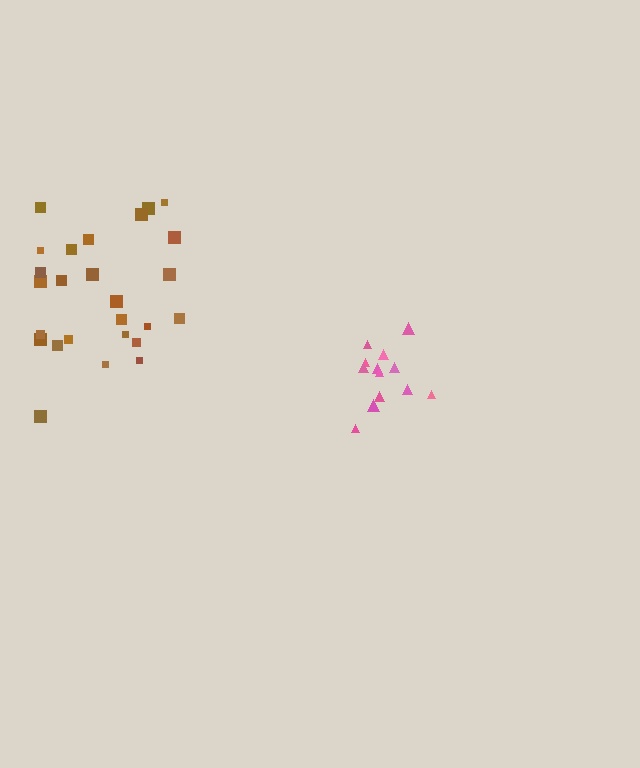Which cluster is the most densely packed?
Pink.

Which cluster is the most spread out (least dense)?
Brown.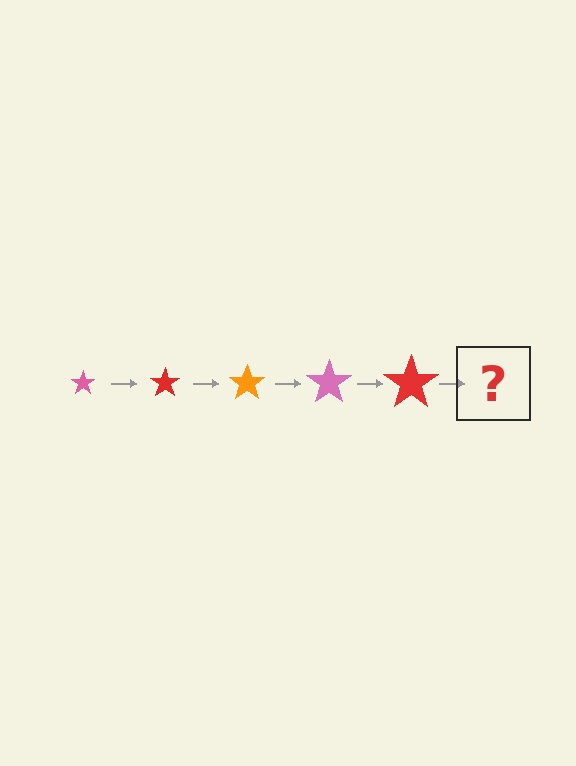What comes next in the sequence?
The next element should be an orange star, larger than the previous one.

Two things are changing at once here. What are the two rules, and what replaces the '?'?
The two rules are that the star grows larger each step and the color cycles through pink, red, and orange. The '?' should be an orange star, larger than the previous one.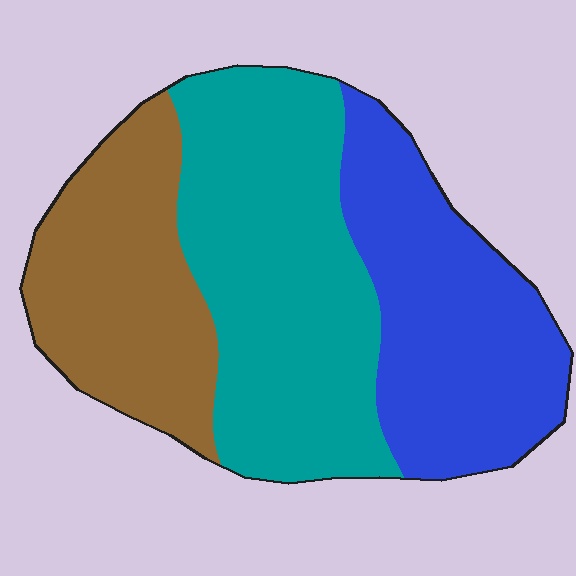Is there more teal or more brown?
Teal.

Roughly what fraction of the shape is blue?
Blue takes up about one third (1/3) of the shape.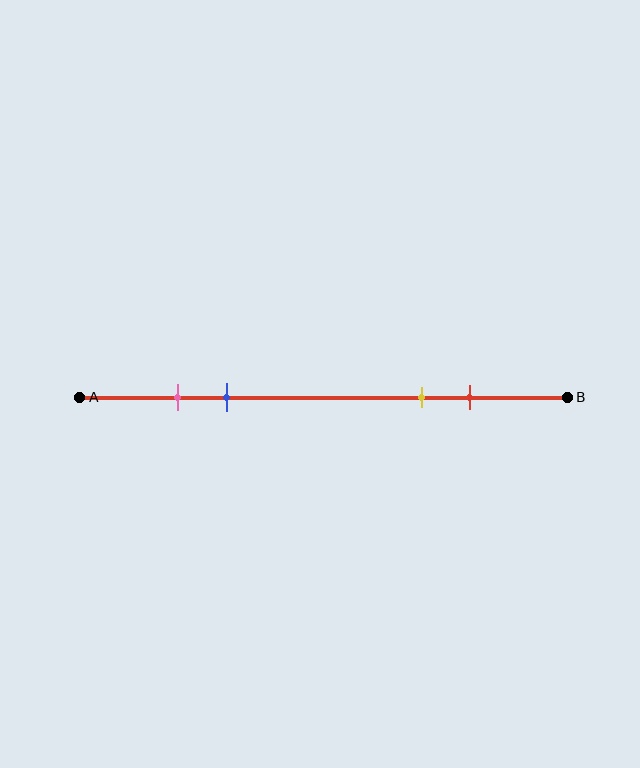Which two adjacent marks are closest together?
The pink and blue marks are the closest adjacent pair.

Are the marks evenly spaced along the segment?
No, the marks are not evenly spaced.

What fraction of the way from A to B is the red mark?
The red mark is approximately 80% (0.8) of the way from A to B.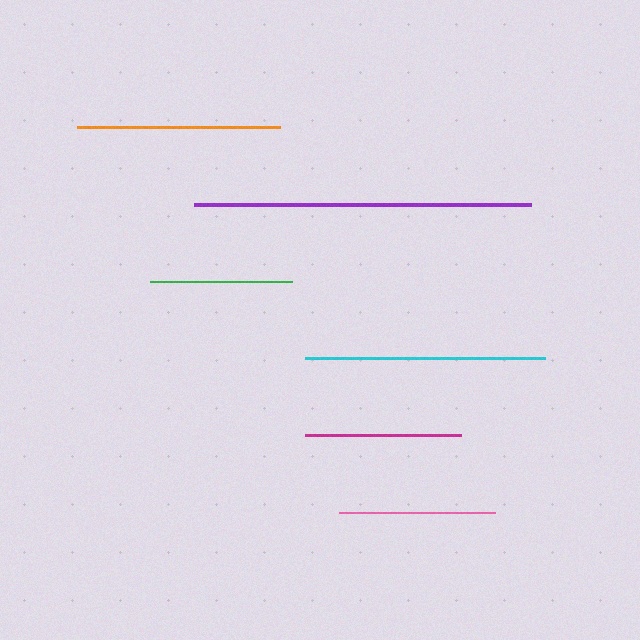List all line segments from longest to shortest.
From longest to shortest: purple, cyan, orange, pink, magenta, green.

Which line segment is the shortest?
The green line is the shortest at approximately 141 pixels.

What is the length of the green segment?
The green segment is approximately 141 pixels long.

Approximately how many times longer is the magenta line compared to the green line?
The magenta line is approximately 1.1 times the length of the green line.